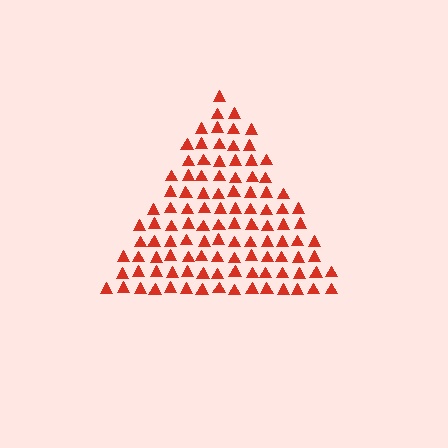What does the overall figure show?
The overall figure shows a triangle.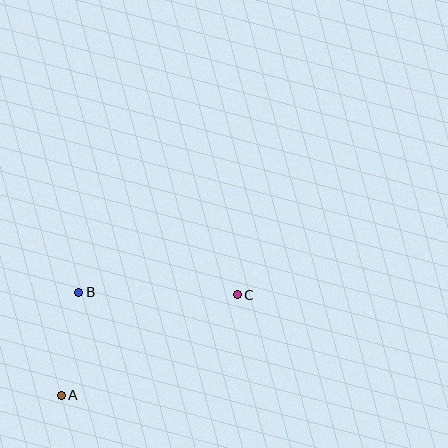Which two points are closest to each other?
Points A and B are closest to each other.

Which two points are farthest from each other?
Points A and C are farthest from each other.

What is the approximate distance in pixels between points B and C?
The distance between B and C is approximately 158 pixels.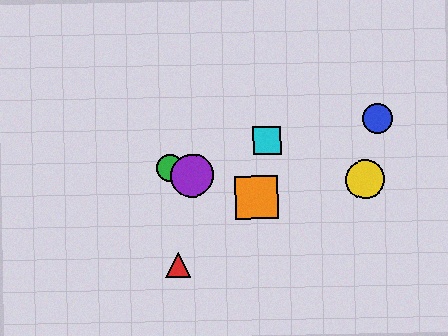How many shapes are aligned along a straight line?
3 shapes (the green circle, the purple circle, the orange square) are aligned along a straight line.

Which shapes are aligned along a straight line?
The green circle, the purple circle, the orange square are aligned along a straight line.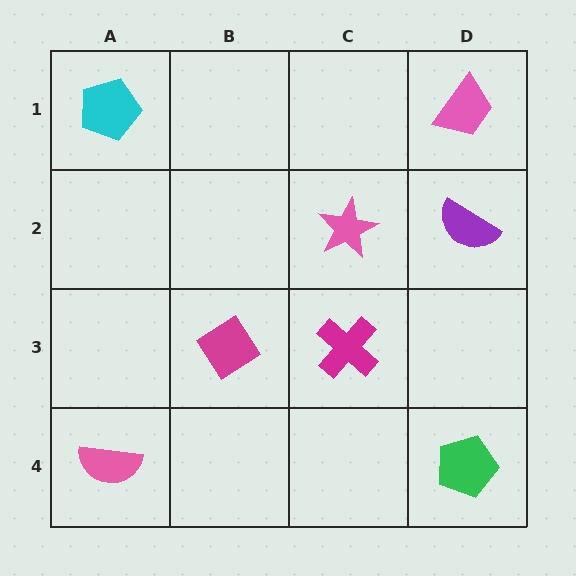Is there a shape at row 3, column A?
No, that cell is empty.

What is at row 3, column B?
A magenta diamond.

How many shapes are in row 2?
2 shapes.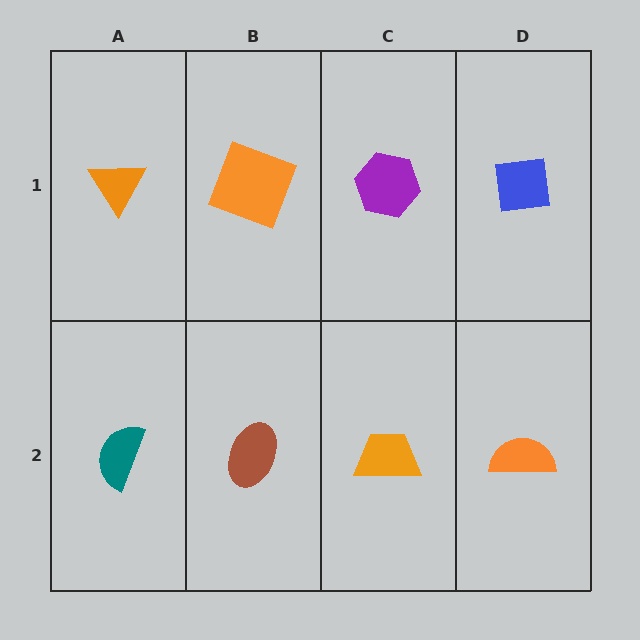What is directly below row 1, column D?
An orange semicircle.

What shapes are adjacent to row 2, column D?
A blue square (row 1, column D), an orange trapezoid (row 2, column C).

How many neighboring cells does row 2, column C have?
3.